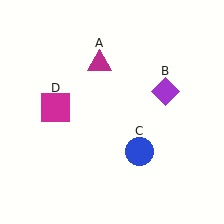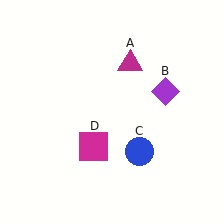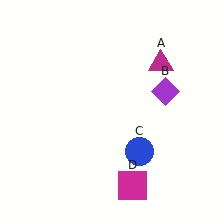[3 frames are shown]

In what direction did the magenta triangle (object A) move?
The magenta triangle (object A) moved right.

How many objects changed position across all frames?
2 objects changed position: magenta triangle (object A), magenta square (object D).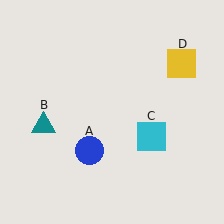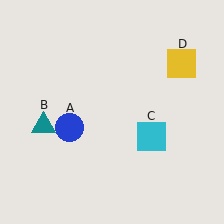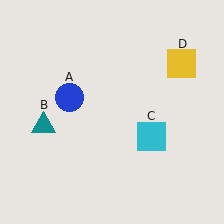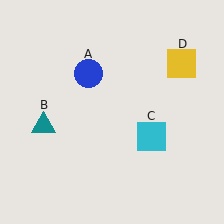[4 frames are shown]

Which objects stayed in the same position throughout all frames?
Teal triangle (object B) and cyan square (object C) and yellow square (object D) remained stationary.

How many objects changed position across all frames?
1 object changed position: blue circle (object A).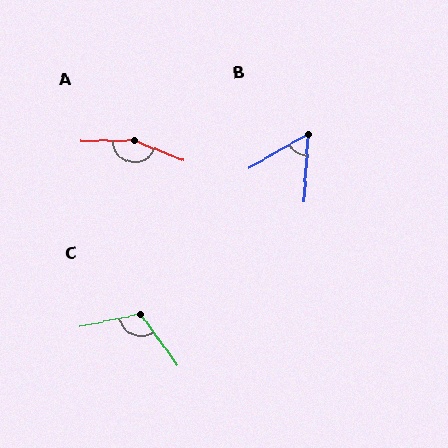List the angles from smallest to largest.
B (56°), C (114°), A (158°).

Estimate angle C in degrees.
Approximately 114 degrees.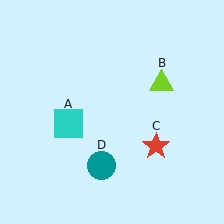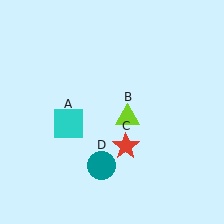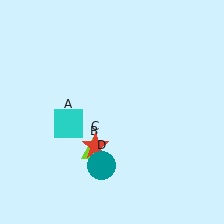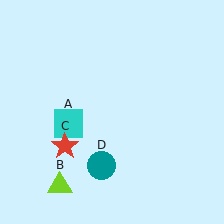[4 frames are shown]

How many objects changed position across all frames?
2 objects changed position: lime triangle (object B), red star (object C).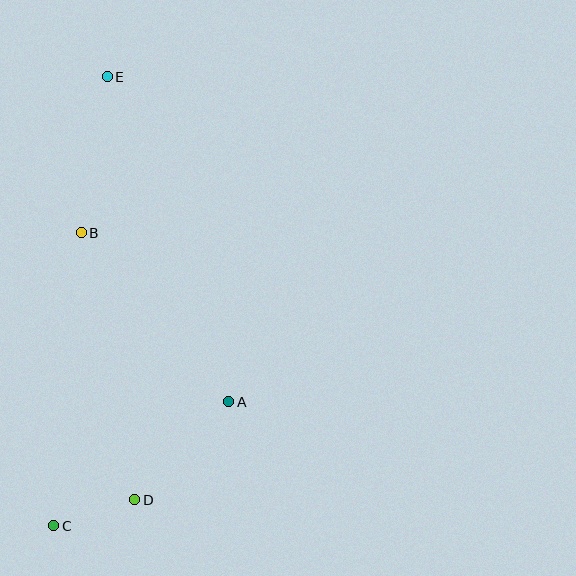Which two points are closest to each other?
Points C and D are closest to each other.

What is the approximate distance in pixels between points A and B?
The distance between A and B is approximately 224 pixels.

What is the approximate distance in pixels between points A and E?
The distance between A and E is approximately 347 pixels.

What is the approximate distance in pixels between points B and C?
The distance between B and C is approximately 294 pixels.